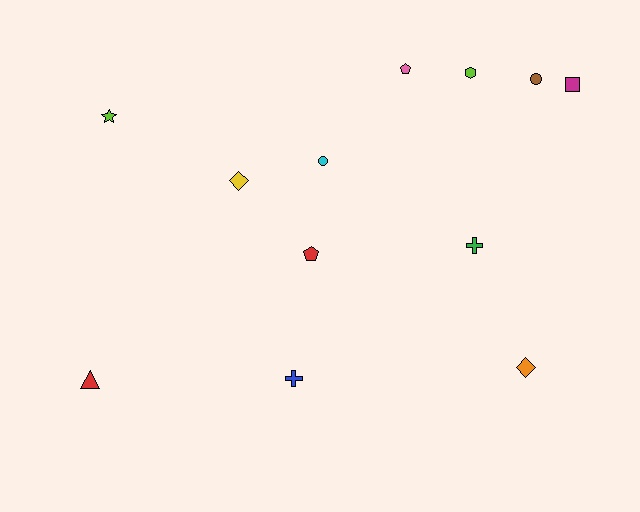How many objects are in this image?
There are 12 objects.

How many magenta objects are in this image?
There is 1 magenta object.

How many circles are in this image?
There are 2 circles.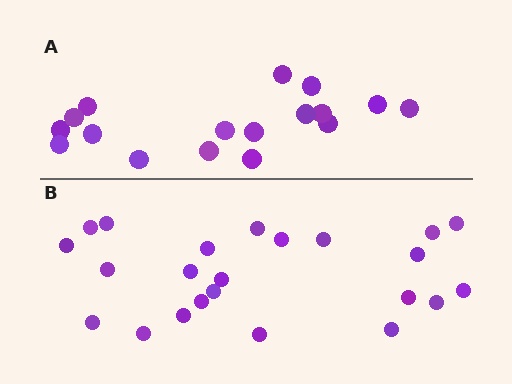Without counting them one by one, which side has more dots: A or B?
Region B (the bottom region) has more dots.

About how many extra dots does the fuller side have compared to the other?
Region B has about 6 more dots than region A.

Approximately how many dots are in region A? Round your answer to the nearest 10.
About 20 dots. (The exact count is 17, which rounds to 20.)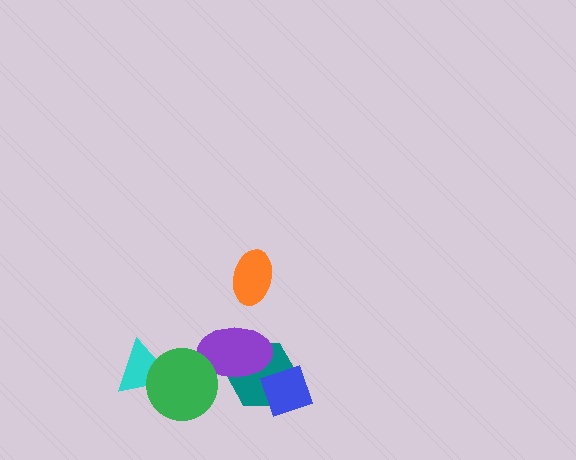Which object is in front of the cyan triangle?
The green circle is in front of the cyan triangle.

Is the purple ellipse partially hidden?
Yes, it is partially covered by another shape.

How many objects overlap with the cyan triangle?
1 object overlaps with the cyan triangle.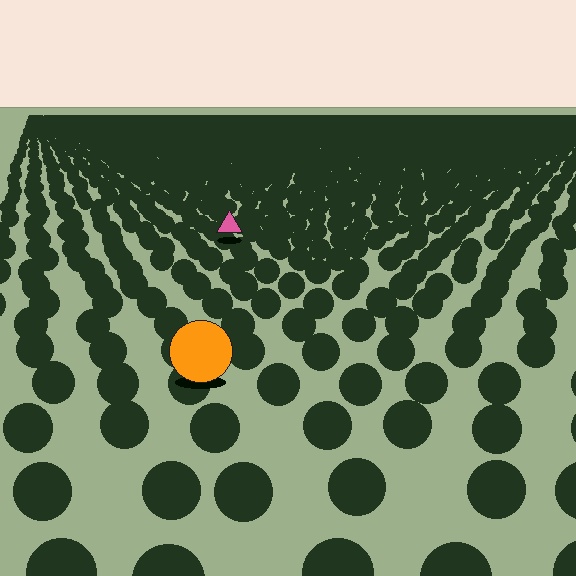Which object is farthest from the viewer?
The pink triangle is farthest from the viewer. It appears smaller and the ground texture around it is denser.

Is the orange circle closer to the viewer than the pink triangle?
Yes. The orange circle is closer — you can tell from the texture gradient: the ground texture is coarser near it.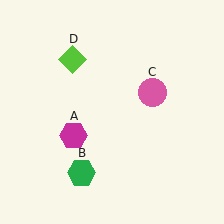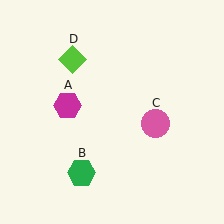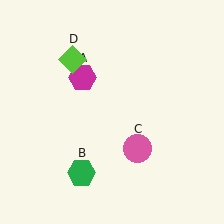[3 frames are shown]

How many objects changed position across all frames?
2 objects changed position: magenta hexagon (object A), pink circle (object C).